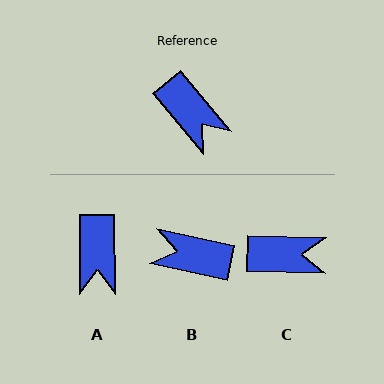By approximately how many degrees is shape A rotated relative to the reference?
Approximately 39 degrees clockwise.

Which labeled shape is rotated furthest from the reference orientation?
B, about 141 degrees away.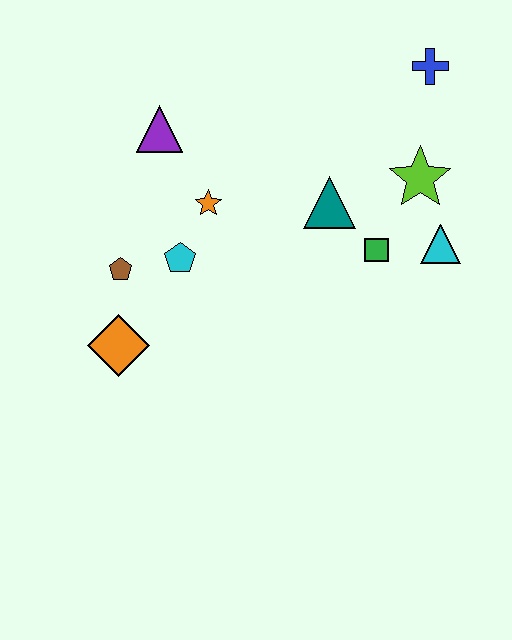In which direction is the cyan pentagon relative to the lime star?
The cyan pentagon is to the left of the lime star.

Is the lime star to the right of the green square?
Yes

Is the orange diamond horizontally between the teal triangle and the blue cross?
No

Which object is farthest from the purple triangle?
The cyan triangle is farthest from the purple triangle.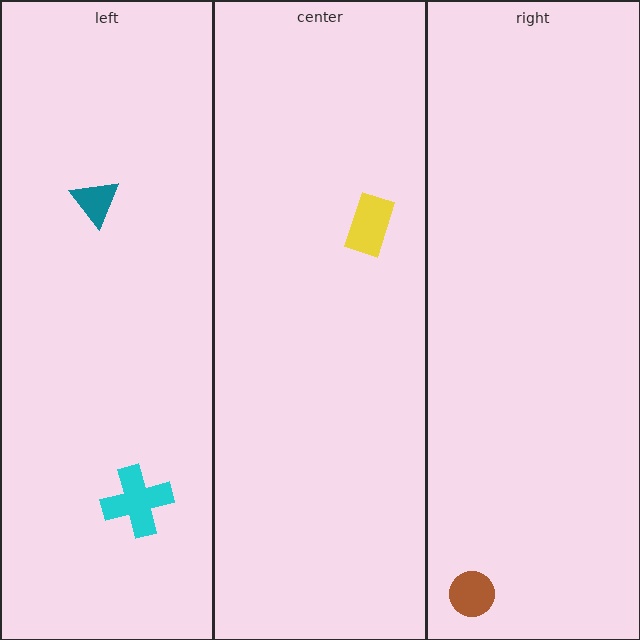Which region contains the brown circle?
The right region.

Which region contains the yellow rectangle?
The center region.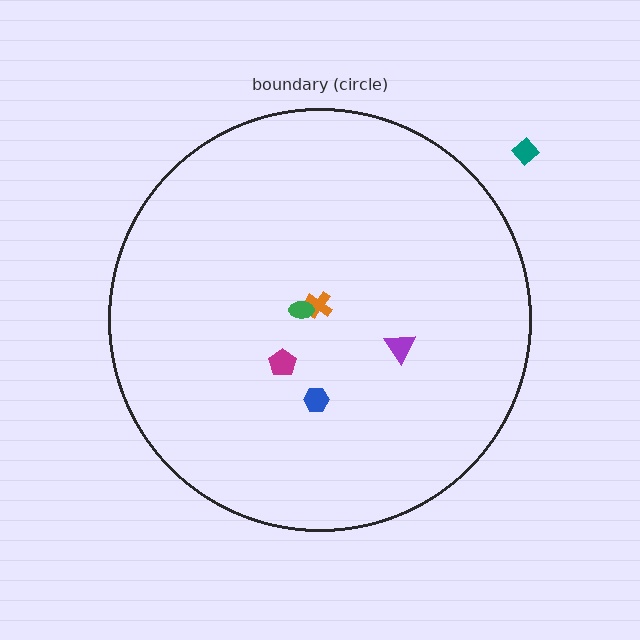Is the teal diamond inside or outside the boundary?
Outside.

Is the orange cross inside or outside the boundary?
Inside.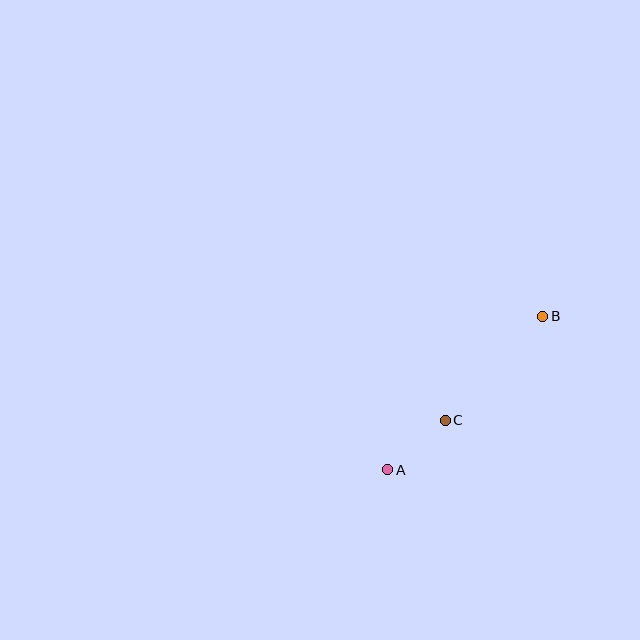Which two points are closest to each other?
Points A and C are closest to each other.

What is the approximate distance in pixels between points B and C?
The distance between B and C is approximately 143 pixels.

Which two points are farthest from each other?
Points A and B are farthest from each other.